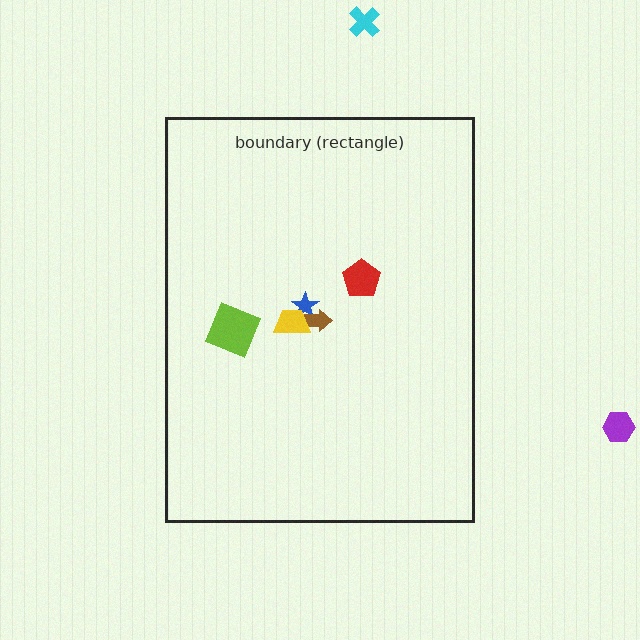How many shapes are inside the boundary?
5 inside, 2 outside.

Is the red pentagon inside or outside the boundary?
Inside.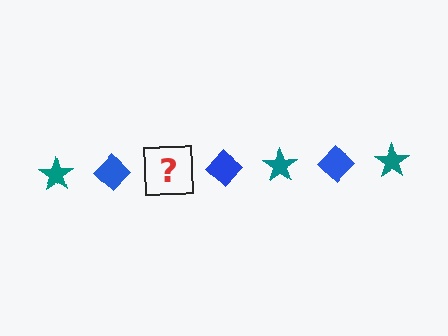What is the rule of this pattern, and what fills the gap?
The rule is that the pattern alternates between teal star and blue diamond. The gap should be filled with a teal star.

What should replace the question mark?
The question mark should be replaced with a teal star.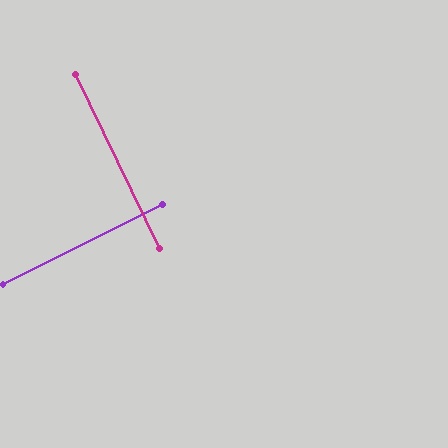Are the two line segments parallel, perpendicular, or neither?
Perpendicular — they meet at approximately 89°.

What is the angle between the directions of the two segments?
Approximately 89 degrees.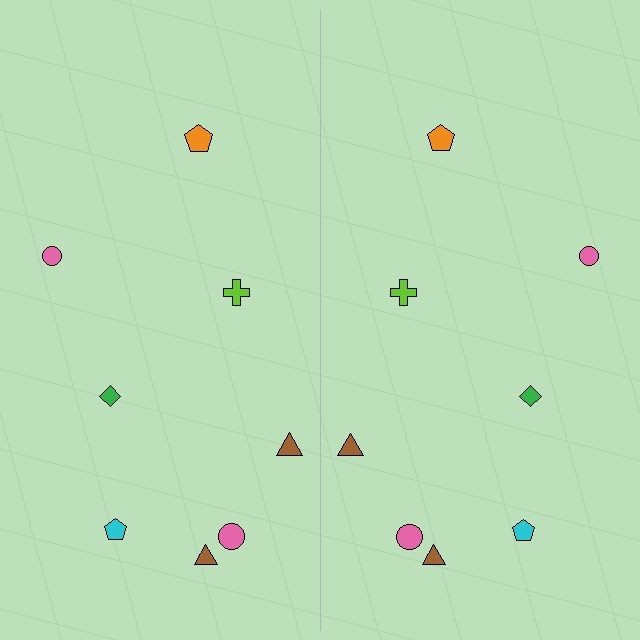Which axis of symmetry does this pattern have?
The pattern has a vertical axis of symmetry running through the center of the image.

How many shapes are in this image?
There are 16 shapes in this image.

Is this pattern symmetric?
Yes, this pattern has bilateral (reflection) symmetry.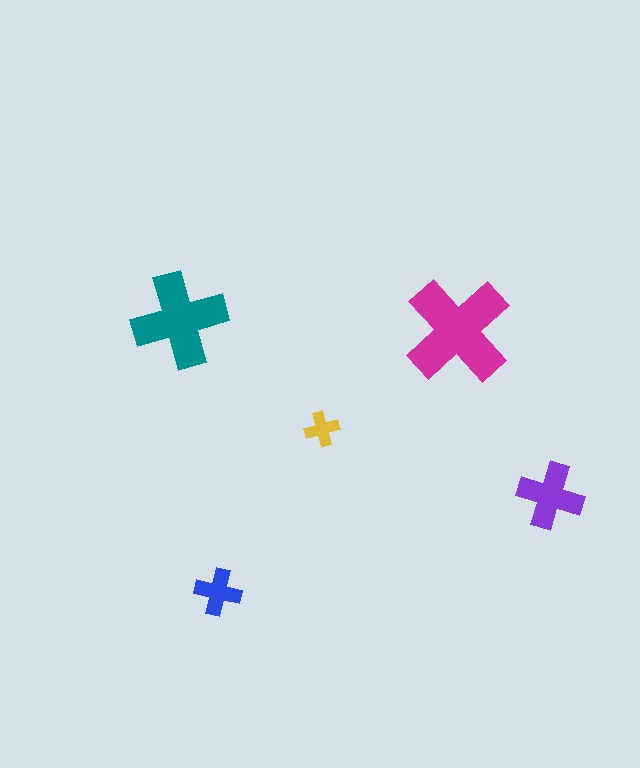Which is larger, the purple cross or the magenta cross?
The magenta one.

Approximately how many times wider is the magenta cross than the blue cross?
About 2.5 times wider.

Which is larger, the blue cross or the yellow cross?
The blue one.